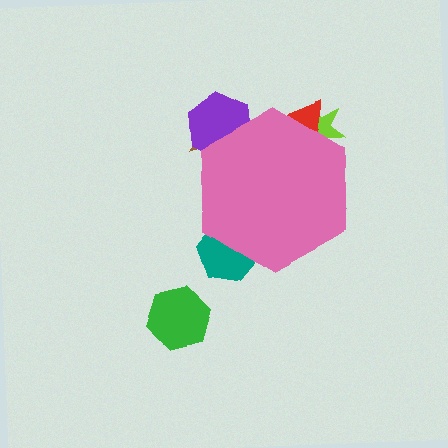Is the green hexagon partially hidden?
No, the green hexagon is fully visible.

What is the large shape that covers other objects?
A pink hexagon.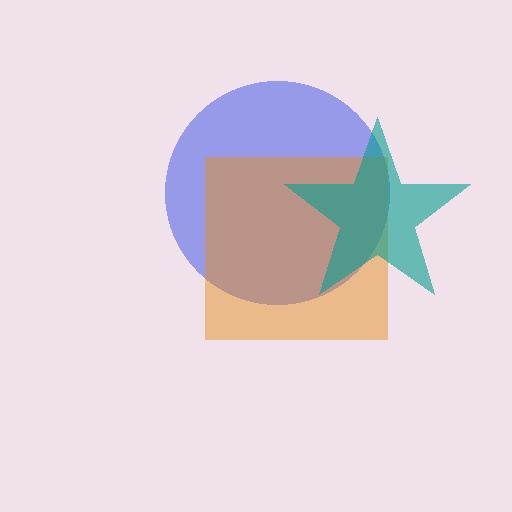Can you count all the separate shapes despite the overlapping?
Yes, there are 3 separate shapes.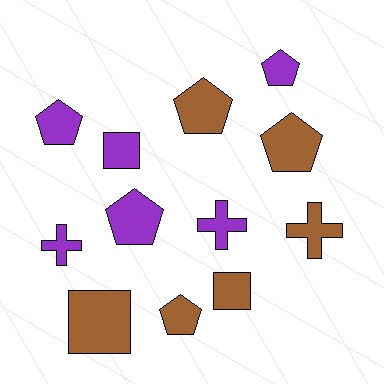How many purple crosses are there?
There are 2 purple crosses.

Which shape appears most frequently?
Pentagon, with 6 objects.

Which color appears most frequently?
Purple, with 6 objects.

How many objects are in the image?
There are 12 objects.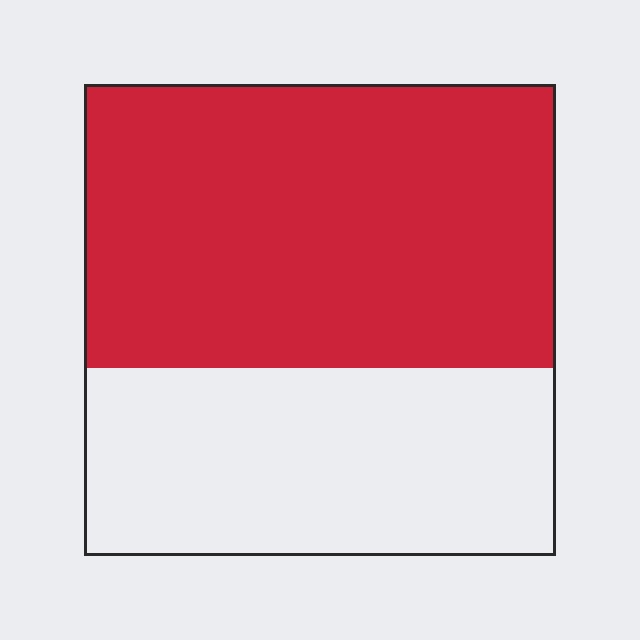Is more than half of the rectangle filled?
Yes.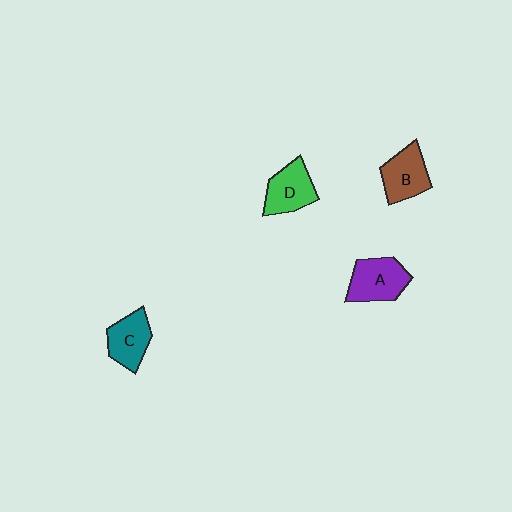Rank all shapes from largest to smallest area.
From largest to smallest: A (purple), B (brown), D (green), C (teal).